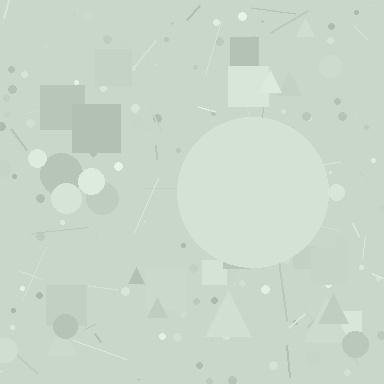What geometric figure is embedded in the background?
A circle is embedded in the background.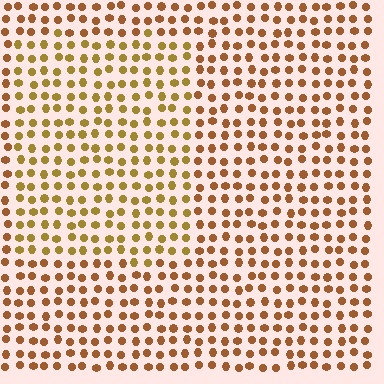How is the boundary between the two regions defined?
The boundary is defined purely by a slight shift in hue (about 24 degrees). Spacing, size, and orientation are identical on both sides.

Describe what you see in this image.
The image is filled with small brown elements in a uniform arrangement. A rectangle-shaped region is visible where the elements are tinted to a slightly different hue, forming a subtle color boundary.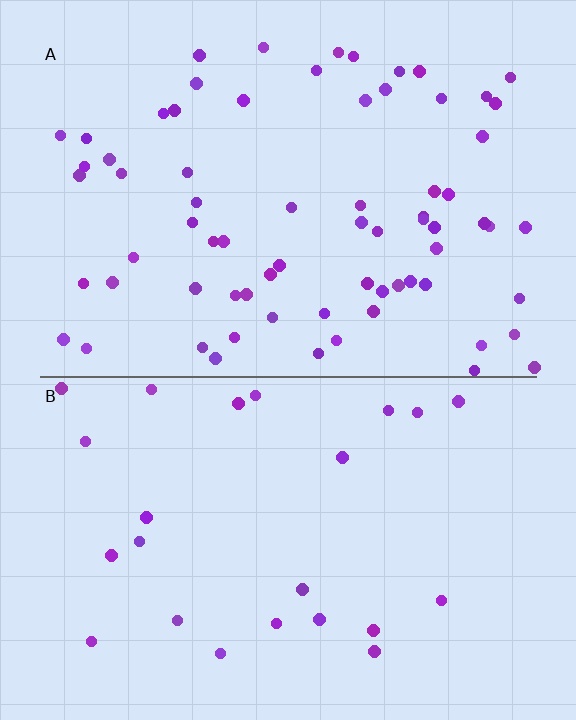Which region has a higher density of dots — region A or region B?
A (the top).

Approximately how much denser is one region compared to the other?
Approximately 3.0× — region A over region B.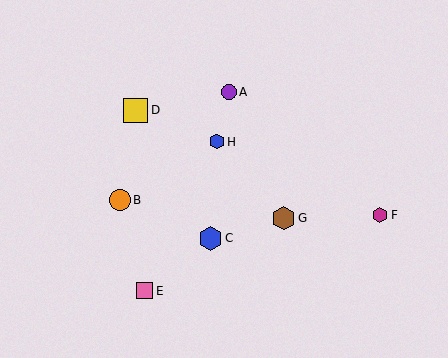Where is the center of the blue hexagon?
The center of the blue hexagon is at (210, 238).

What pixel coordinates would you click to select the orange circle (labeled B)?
Click at (120, 200) to select the orange circle B.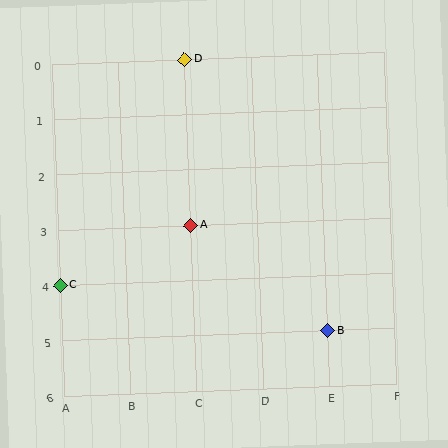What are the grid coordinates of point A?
Point A is at grid coordinates (C, 3).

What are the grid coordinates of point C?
Point C is at grid coordinates (A, 4).